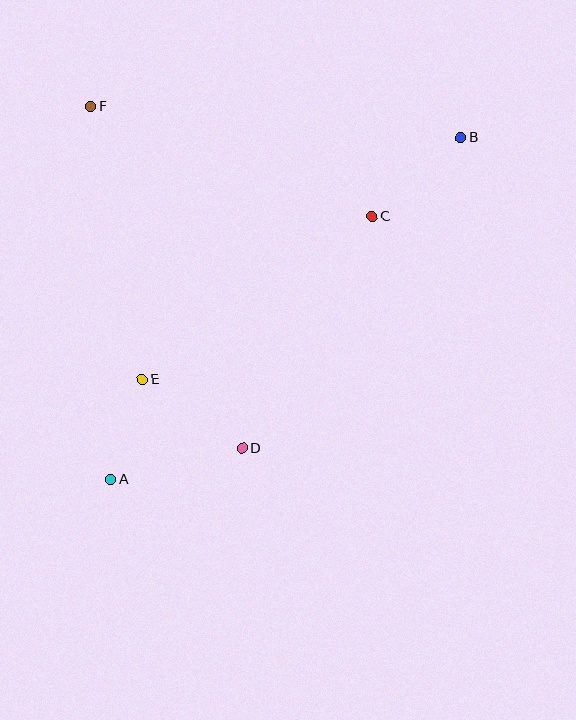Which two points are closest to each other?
Points A and E are closest to each other.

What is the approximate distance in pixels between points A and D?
The distance between A and D is approximately 135 pixels.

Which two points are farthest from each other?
Points A and B are farthest from each other.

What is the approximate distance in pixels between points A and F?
The distance between A and F is approximately 374 pixels.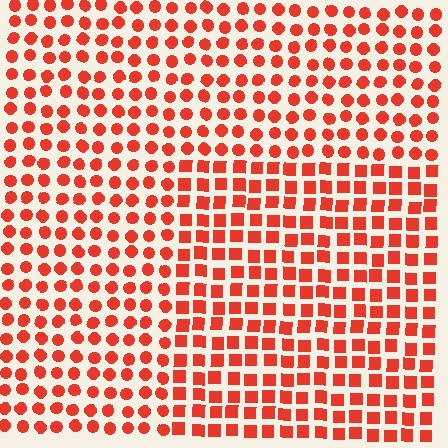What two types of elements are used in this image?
The image uses squares inside the rectangle region and circles outside it.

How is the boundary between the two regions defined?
The boundary is defined by a change in element shape: squares inside vs. circles outside. All elements share the same color and spacing.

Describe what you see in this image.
The image is filled with small red elements arranged in a uniform grid. A rectangle-shaped region contains squares, while the surrounding area contains circles. The boundary is defined purely by the change in element shape.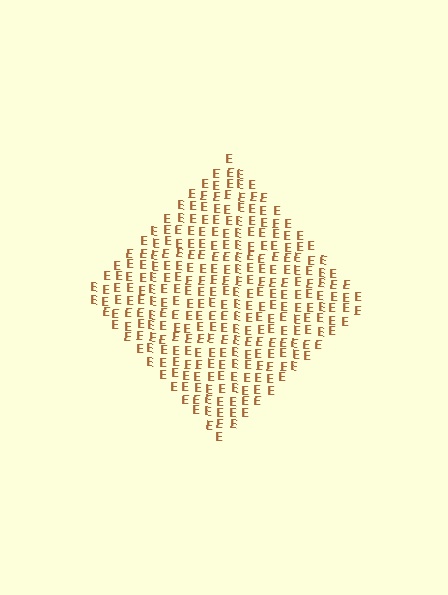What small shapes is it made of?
It is made of small letter E's.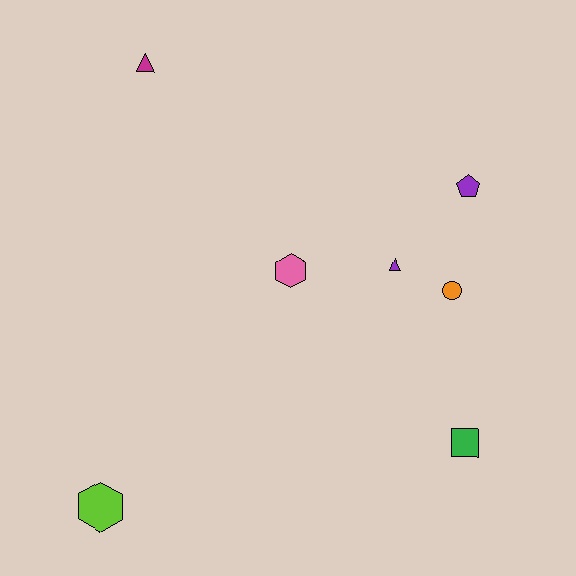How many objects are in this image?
There are 7 objects.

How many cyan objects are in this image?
There are no cyan objects.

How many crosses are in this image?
There are no crosses.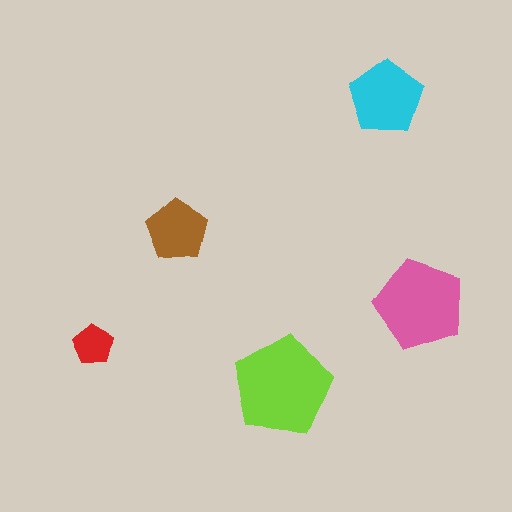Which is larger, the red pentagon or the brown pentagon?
The brown one.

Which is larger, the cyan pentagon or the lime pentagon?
The lime one.